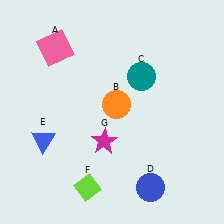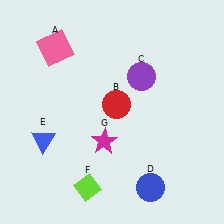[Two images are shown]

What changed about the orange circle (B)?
In Image 1, B is orange. In Image 2, it changed to red.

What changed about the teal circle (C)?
In Image 1, C is teal. In Image 2, it changed to purple.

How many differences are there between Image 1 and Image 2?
There are 2 differences between the two images.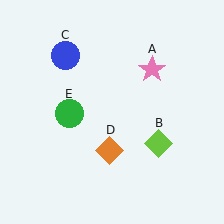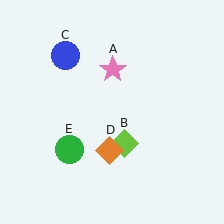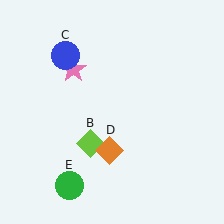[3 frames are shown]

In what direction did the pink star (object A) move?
The pink star (object A) moved left.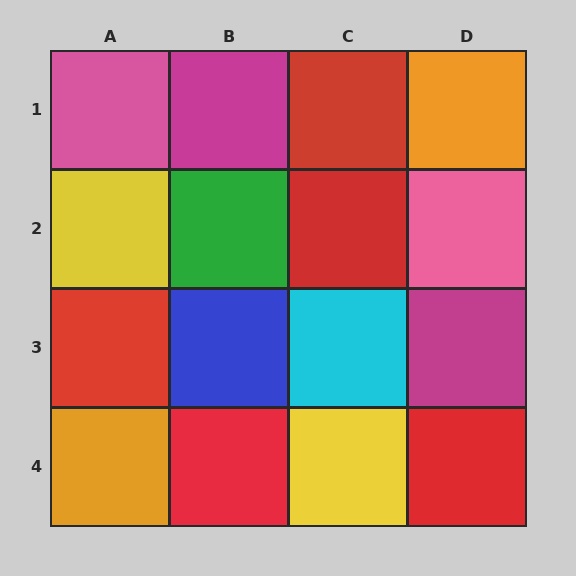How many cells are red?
5 cells are red.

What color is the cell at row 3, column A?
Red.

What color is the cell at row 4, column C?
Yellow.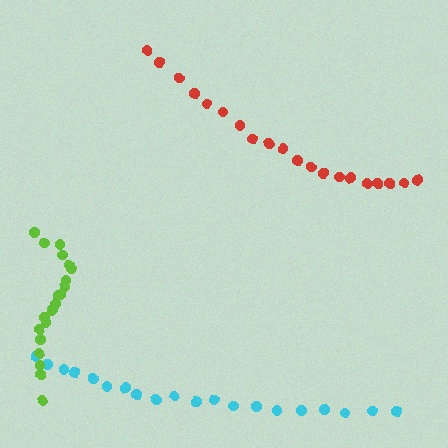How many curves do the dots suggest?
There are 3 distinct paths.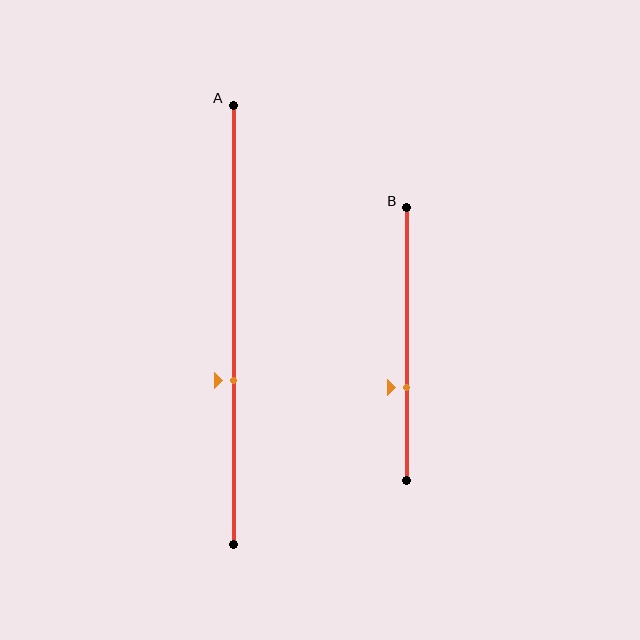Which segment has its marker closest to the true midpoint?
Segment A has its marker closest to the true midpoint.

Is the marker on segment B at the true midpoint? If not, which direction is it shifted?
No, the marker on segment B is shifted downward by about 16% of the segment length.